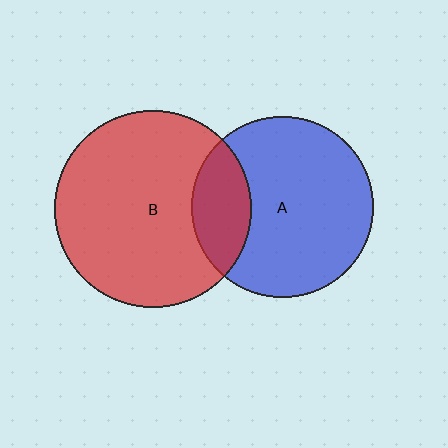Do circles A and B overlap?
Yes.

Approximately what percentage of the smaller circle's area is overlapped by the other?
Approximately 20%.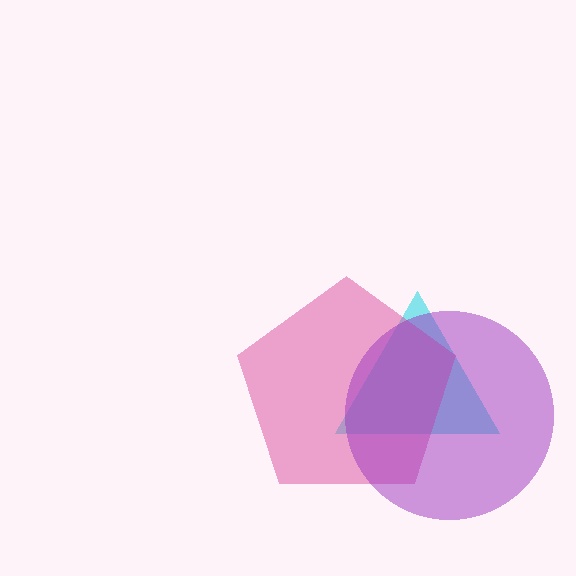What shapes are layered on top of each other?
The layered shapes are: a cyan triangle, a pink pentagon, a purple circle.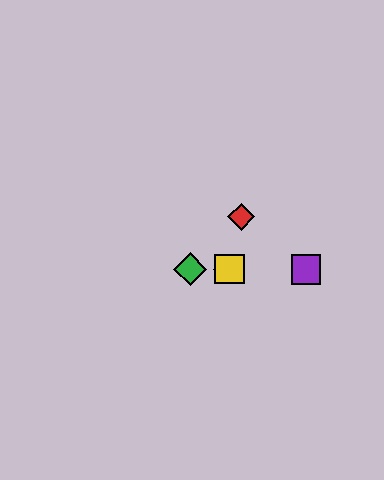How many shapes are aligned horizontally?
4 shapes (the blue diamond, the green diamond, the yellow square, the purple square) are aligned horizontally.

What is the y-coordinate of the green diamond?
The green diamond is at y≈269.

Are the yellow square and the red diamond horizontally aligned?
No, the yellow square is at y≈269 and the red diamond is at y≈217.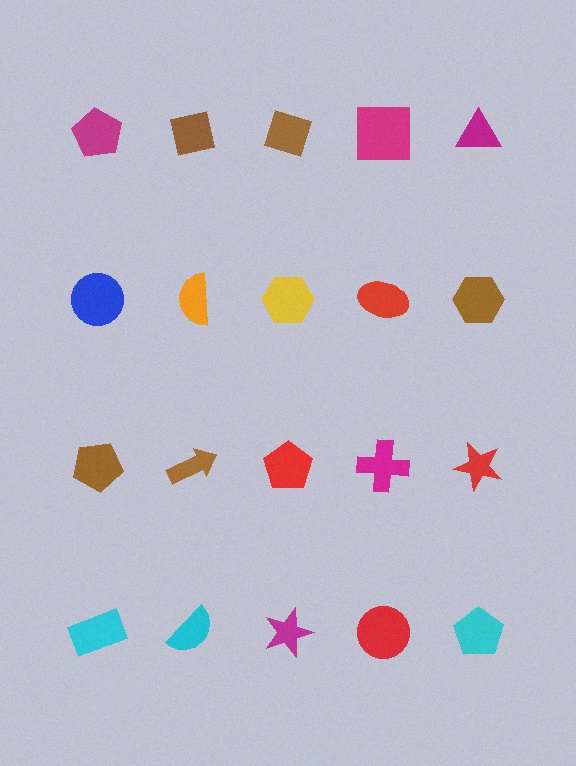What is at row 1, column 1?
A magenta pentagon.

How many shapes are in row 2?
5 shapes.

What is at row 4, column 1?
A cyan rectangle.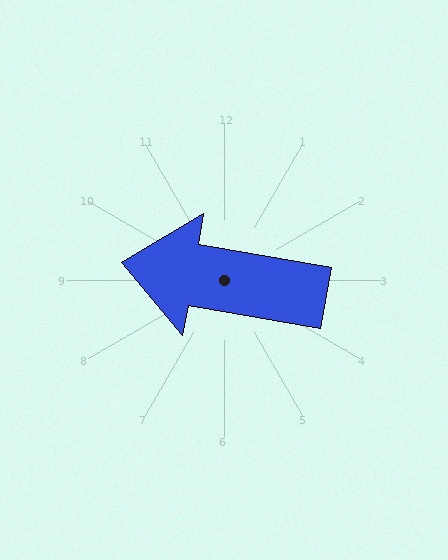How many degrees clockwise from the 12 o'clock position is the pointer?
Approximately 280 degrees.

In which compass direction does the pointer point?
West.